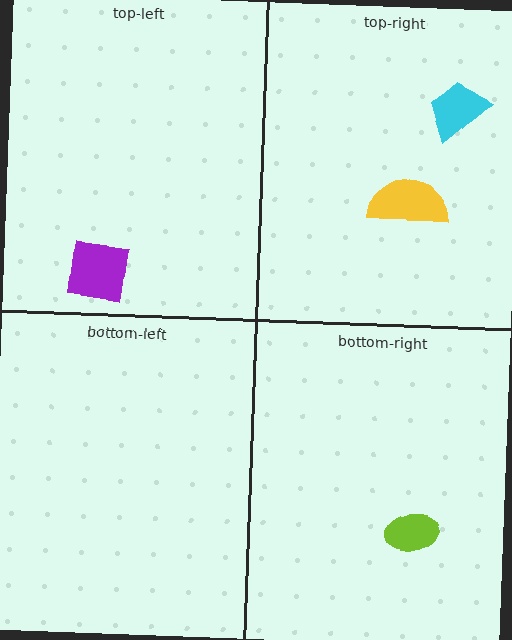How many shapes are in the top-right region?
2.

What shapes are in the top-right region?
The cyan trapezoid, the yellow semicircle.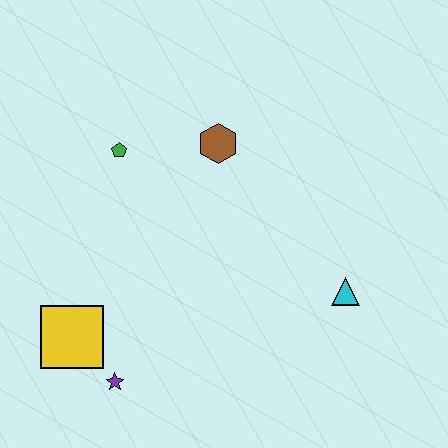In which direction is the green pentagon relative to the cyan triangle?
The green pentagon is to the left of the cyan triangle.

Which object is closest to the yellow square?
The purple star is closest to the yellow square.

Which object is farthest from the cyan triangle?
The yellow square is farthest from the cyan triangle.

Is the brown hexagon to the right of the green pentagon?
Yes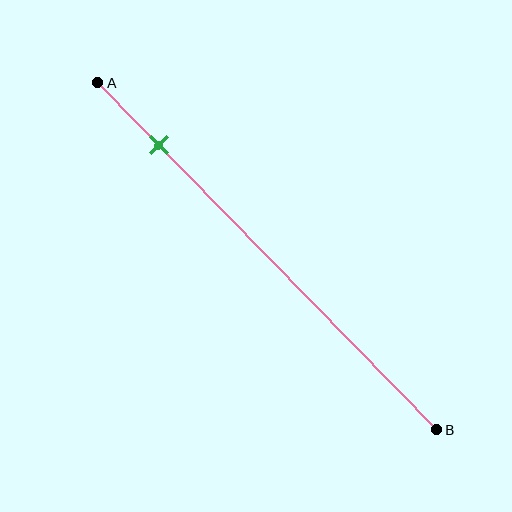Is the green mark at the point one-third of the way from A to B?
No, the mark is at about 20% from A, not at the 33% one-third point.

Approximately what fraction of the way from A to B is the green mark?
The green mark is approximately 20% of the way from A to B.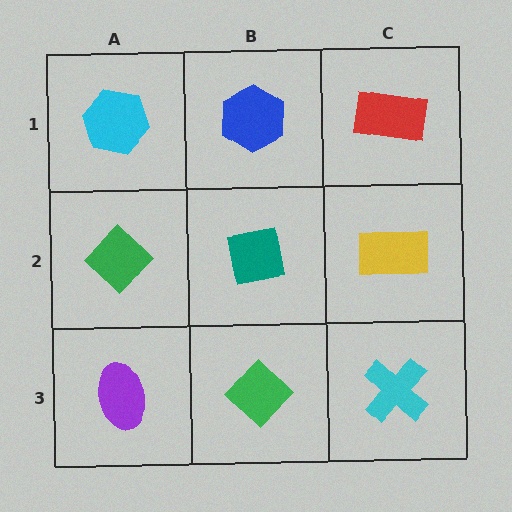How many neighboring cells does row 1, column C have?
2.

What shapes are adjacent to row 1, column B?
A teal square (row 2, column B), a cyan hexagon (row 1, column A), a red rectangle (row 1, column C).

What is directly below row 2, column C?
A cyan cross.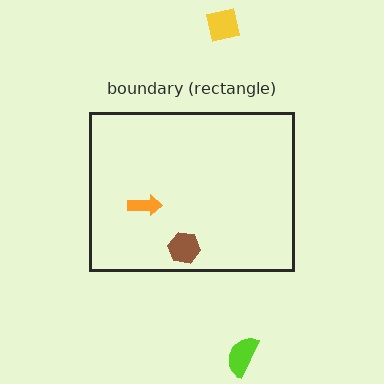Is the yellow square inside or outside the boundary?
Outside.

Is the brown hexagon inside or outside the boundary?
Inside.